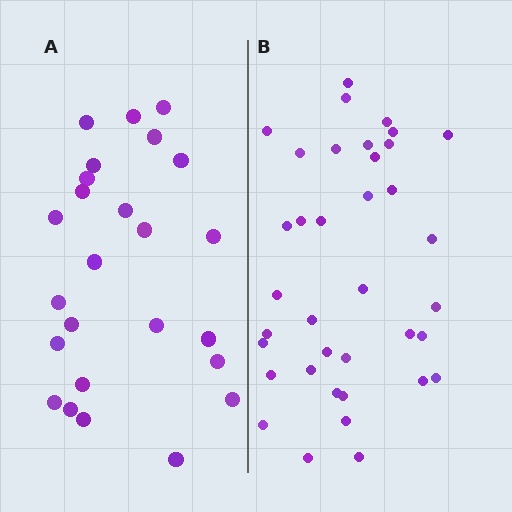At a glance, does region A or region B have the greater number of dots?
Region B (the right region) has more dots.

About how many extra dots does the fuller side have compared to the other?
Region B has roughly 12 or so more dots than region A.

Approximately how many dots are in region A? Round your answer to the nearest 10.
About 20 dots. (The exact count is 25, which rounds to 20.)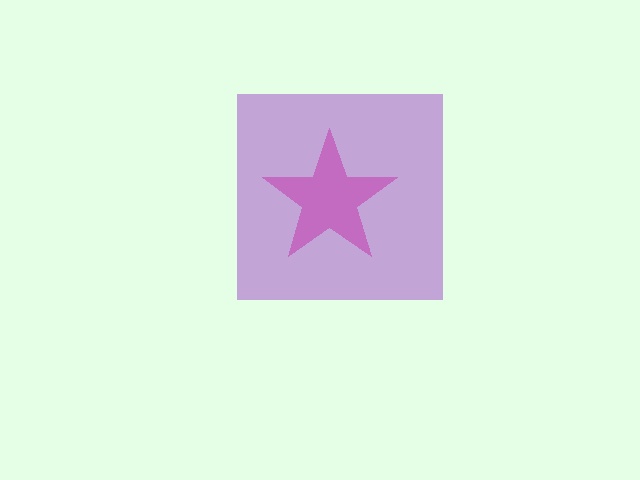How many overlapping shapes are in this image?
There are 2 overlapping shapes in the image.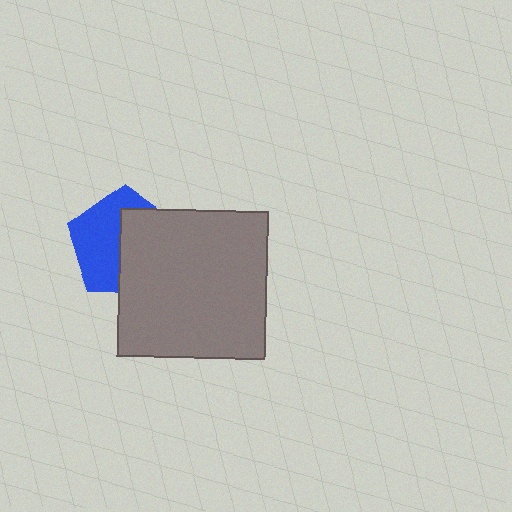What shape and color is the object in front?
The object in front is a gray square.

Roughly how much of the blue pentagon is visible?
About half of it is visible (roughly 51%).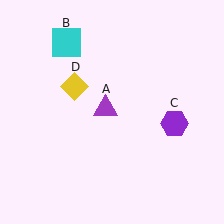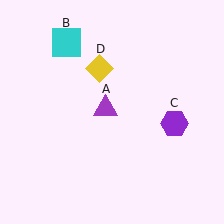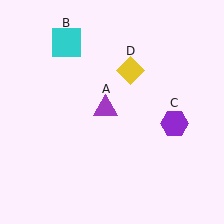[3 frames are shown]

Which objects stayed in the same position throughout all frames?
Purple triangle (object A) and cyan square (object B) and purple hexagon (object C) remained stationary.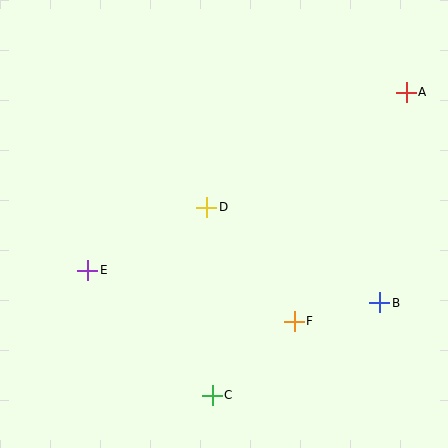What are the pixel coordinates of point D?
Point D is at (207, 207).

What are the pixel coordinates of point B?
Point B is at (380, 303).